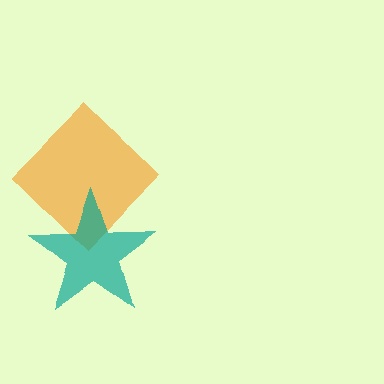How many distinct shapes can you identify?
There are 2 distinct shapes: an orange diamond, a teal star.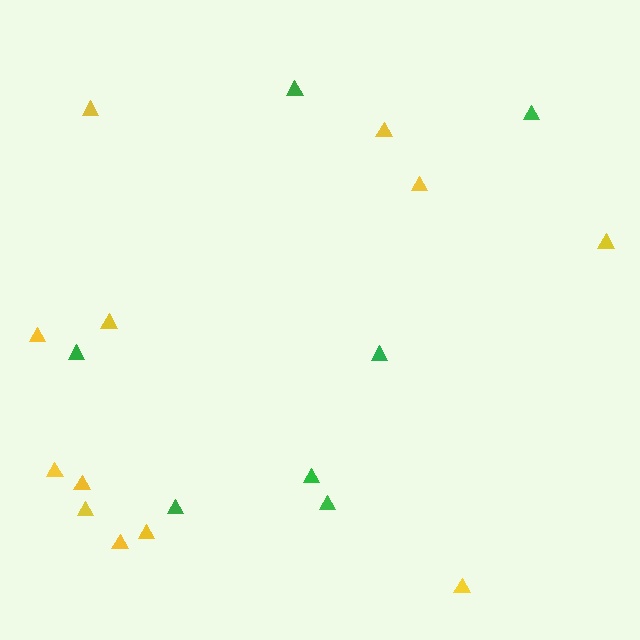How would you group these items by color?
There are 2 groups: one group of yellow triangles (12) and one group of green triangles (7).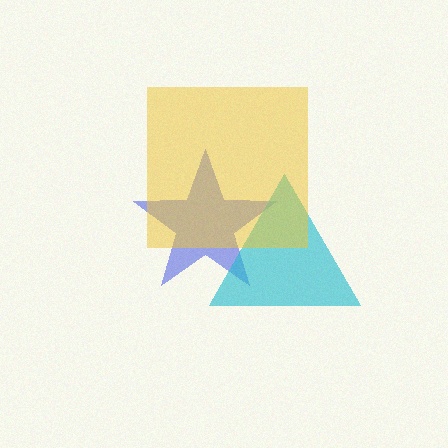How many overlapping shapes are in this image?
There are 3 overlapping shapes in the image.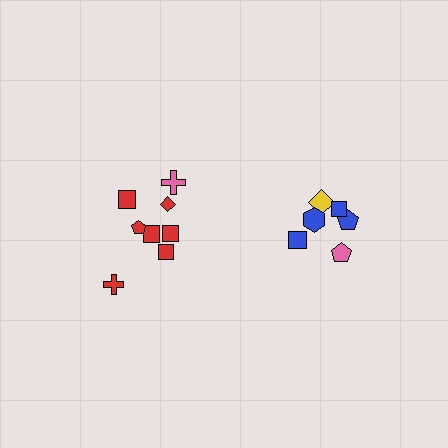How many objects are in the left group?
There are 8 objects.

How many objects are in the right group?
There are 6 objects.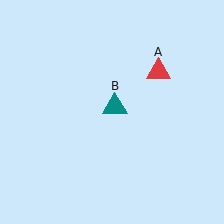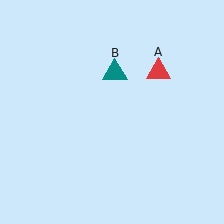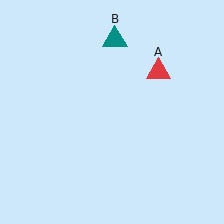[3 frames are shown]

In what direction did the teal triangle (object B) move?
The teal triangle (object B) moved up.